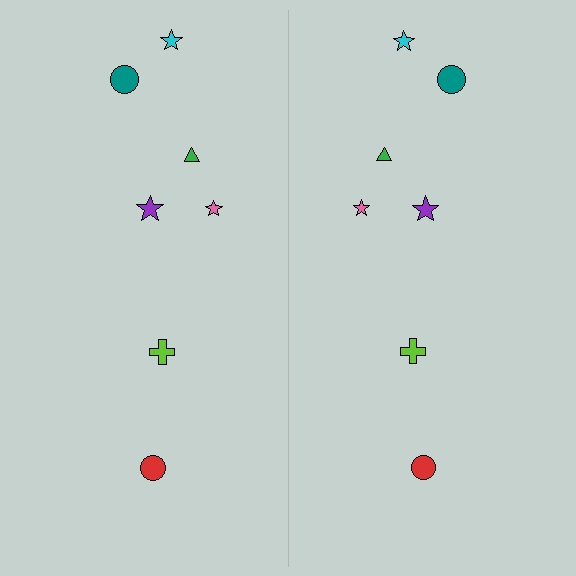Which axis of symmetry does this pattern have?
The pattern has a vertical axis of symmetry running through the center of the image.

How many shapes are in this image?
There are 14 shapes in this image.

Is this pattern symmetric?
Yes, this pattern has bilateral (reflection) symmetry.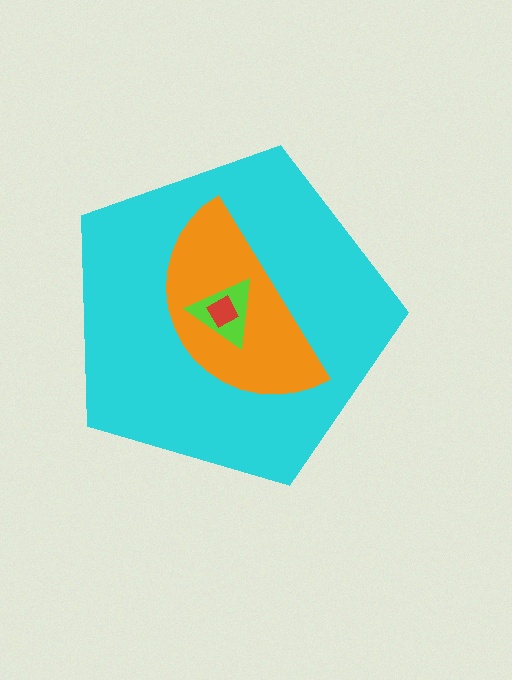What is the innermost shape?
The red square.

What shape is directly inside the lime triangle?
The red square.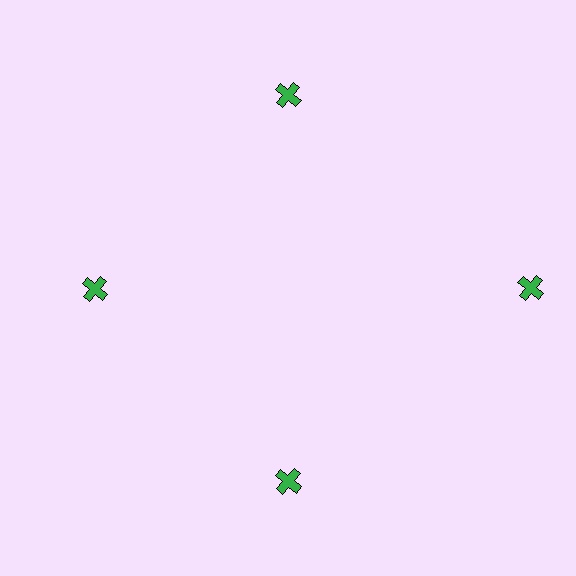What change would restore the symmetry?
The symmetry would be restored by moving it inward, back onto the ring so that all 4 crosses sit at equal angles and equal distance from the center.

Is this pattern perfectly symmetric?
No. The 4 green crosses are arranged in a ring, but one element near the 3 o'clock position is pushed outward from the center, breaking the 4-fold rotational symmetry.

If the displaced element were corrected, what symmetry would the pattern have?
It would have 4-fold rotational symmetry — the pattern would map onto itself every 90 degrees.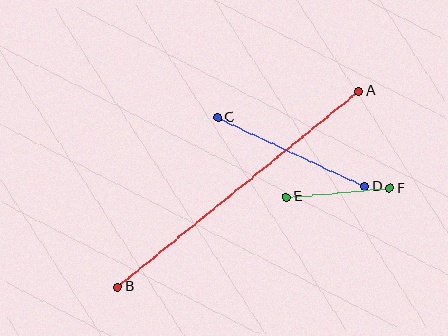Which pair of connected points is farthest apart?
Points A and B are farthest apart.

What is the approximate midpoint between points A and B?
The midpoint is at approximately (238, 189) pixels.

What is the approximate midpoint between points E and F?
The midpoint is at approximately (338, 192) pixels.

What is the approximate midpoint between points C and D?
The midpoint is at approximately (291, 152) pixels.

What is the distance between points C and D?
The distance is approximately 163 pixels.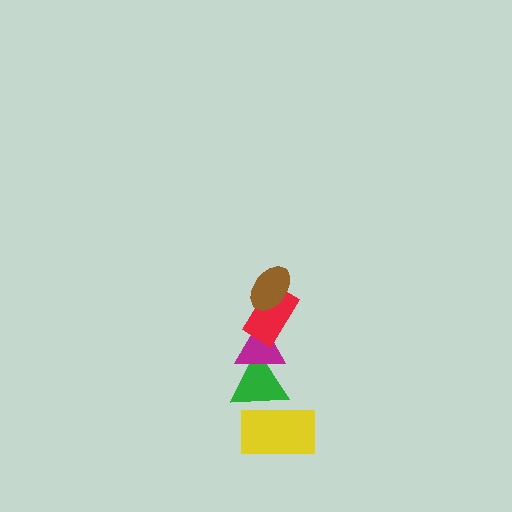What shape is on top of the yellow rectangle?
The green triangle is on top of the yellow rectangle.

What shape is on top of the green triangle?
The magenta triangle is on top of the green triangle.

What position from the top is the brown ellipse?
The brown ellipse is 1st from the top.